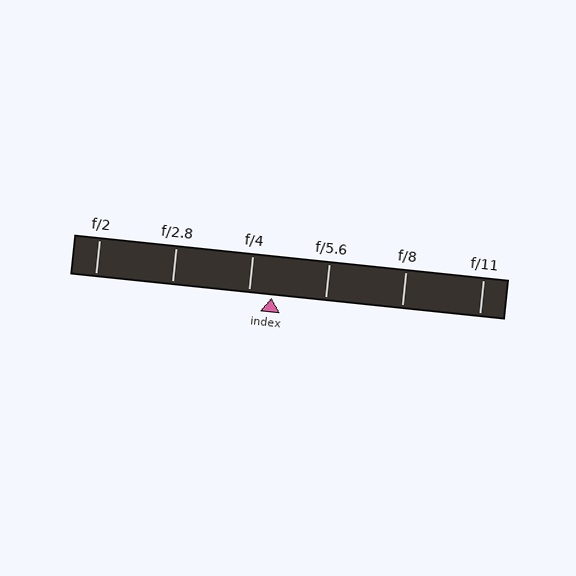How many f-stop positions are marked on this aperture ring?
There are 6 f-stop positions marked.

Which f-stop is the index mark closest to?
The index mark is closest to f/4.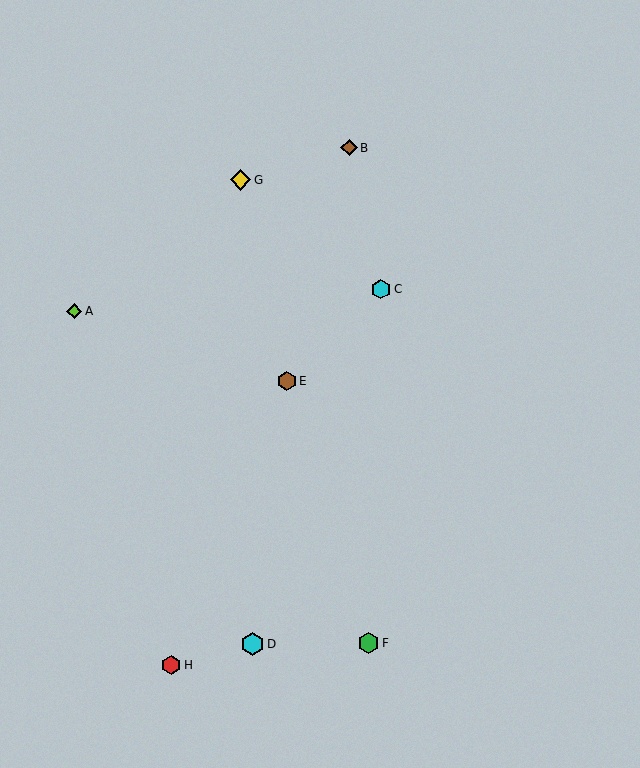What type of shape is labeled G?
Shape G is a yellow diamond.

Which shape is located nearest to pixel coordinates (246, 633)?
The cyan hexagon (labeled D) at (252, 644) is nearest to that location.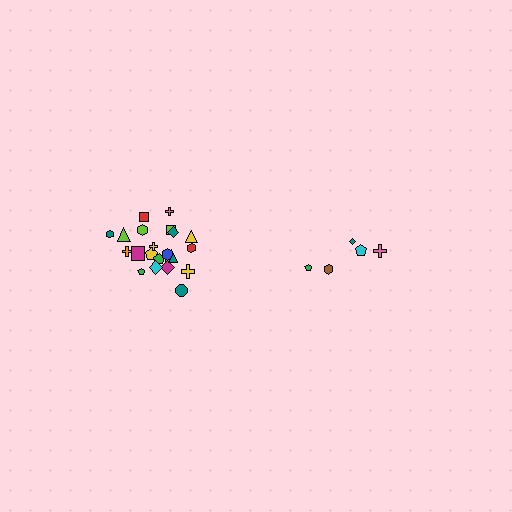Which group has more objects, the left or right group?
The left group.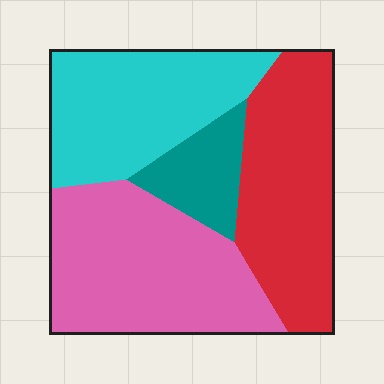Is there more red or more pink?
Pink.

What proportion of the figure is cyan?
Cyan takes up between a quarter and a half of the figure.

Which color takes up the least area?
Teal, at roughly 10%.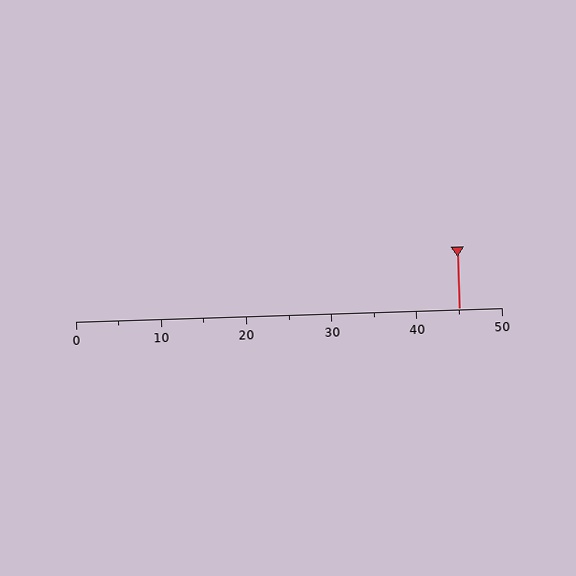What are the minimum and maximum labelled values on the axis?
The axis runs from 0 to 50.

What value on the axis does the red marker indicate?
The marker indicates approximately 45.